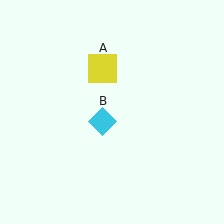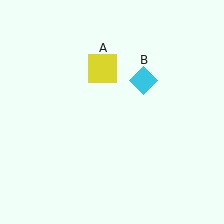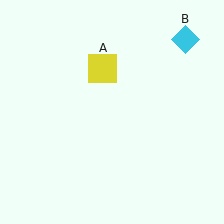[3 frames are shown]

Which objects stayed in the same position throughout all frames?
Yellow square (object A) remained stationary.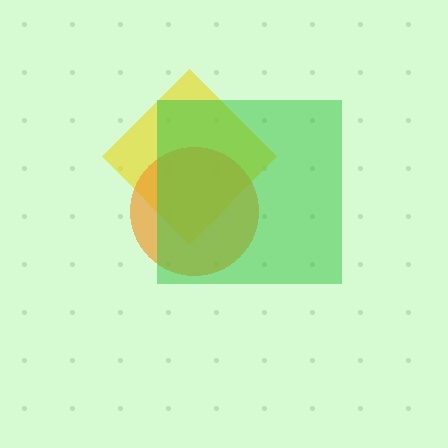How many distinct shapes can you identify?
There are 3 distinct shapes: a yellow diamond, an orange circle, a green square.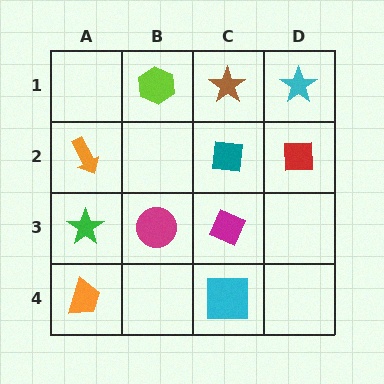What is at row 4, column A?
An orange trapezoid.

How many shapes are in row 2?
3 shapes.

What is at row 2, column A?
An orange arrow.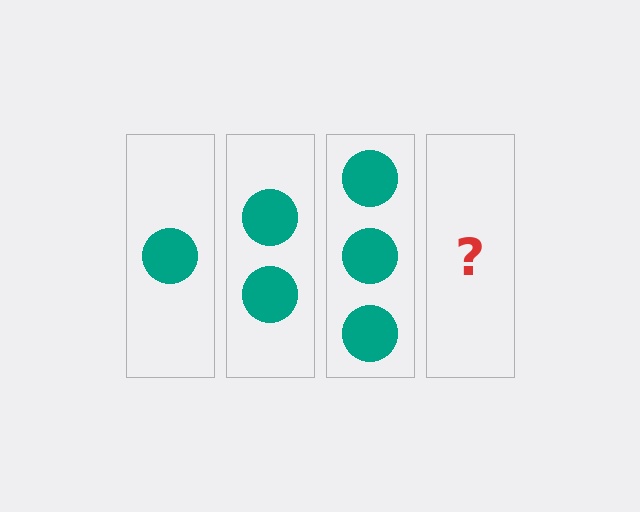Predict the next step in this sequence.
The next step is 4 circles.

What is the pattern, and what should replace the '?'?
The pattern is that each step adds one more circle. The '?' should be 4 circles.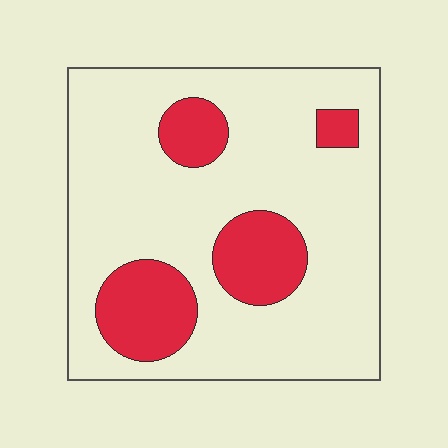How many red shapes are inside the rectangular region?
4.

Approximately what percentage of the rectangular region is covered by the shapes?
Approximately 20%.